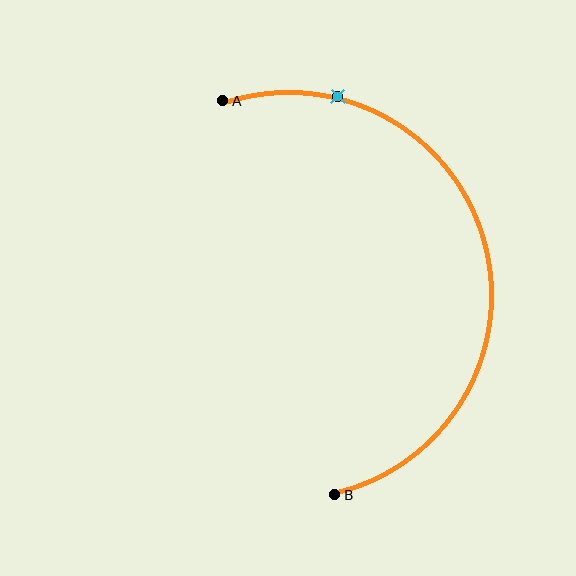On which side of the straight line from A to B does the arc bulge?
The arc bulges to the right of the straight line connecting A and B.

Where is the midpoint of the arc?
The arc midpoint is the point on the curve farthest from the straight line joining A and B. It sits to the right of that line.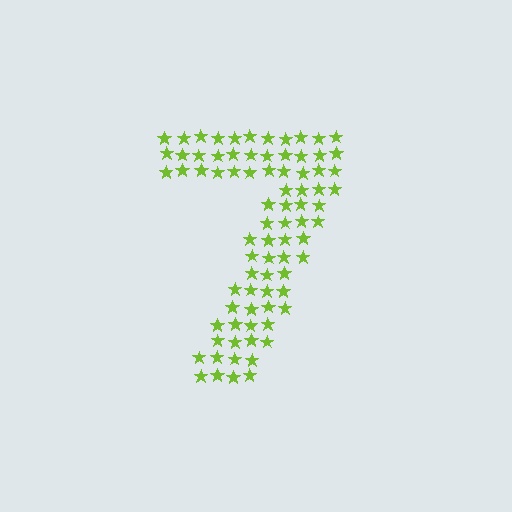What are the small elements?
The small elements are stars.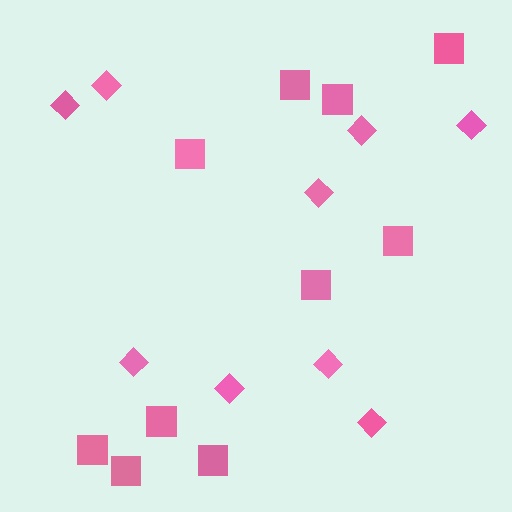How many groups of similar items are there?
There are 2 groups: one group of diamonds (9) and one group of squares (10).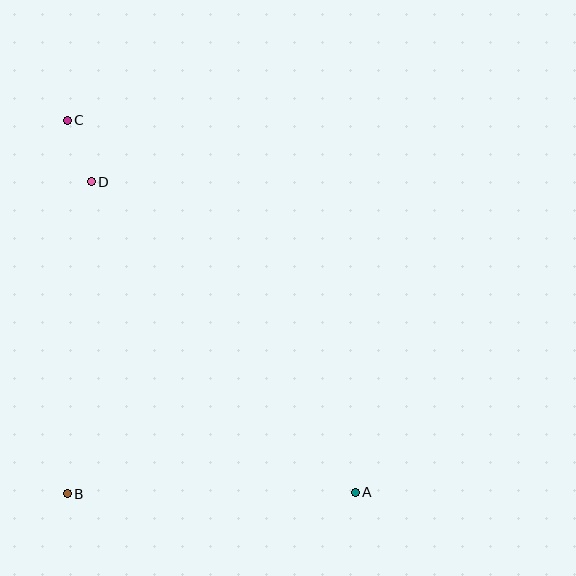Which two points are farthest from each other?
Points A and C are farthest from each other.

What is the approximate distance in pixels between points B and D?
The distance between B and D is approximately 313 pixels.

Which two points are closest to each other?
Points C and D are closest to each other.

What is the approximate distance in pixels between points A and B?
The distance between A and B is approximately 288 pixels.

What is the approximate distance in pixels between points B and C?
The distance between B and C is approximately 373 pixels.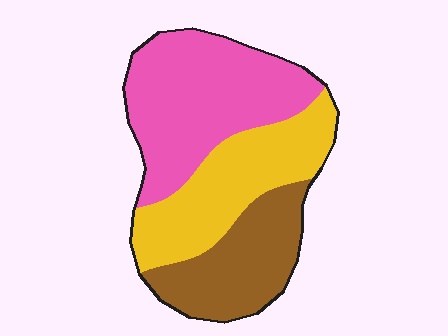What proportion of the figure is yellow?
Yellow takes up between a sixth and a third of the figure.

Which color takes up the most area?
Pink, at roughly 40%.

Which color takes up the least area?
Brown, at roughly 25%.